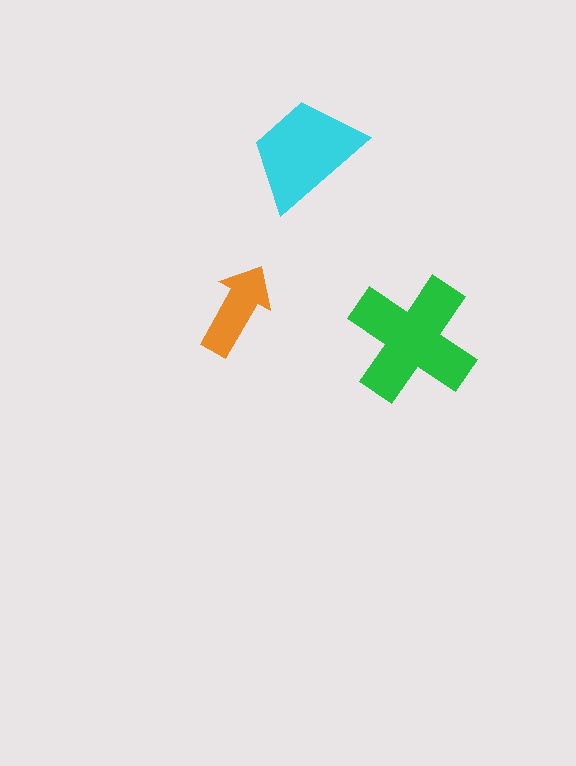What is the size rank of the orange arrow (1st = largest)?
3rd.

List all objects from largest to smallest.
The green cross, the cyan trapezoid, the orange arrow.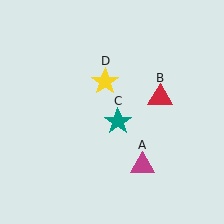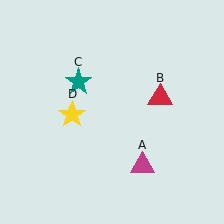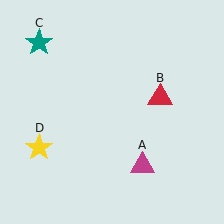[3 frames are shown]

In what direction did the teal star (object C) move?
The teal star (object C) moved up and to the left.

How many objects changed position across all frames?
2 objects changed position: teal star (object C), yellow star (object D).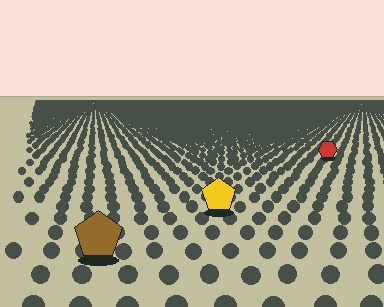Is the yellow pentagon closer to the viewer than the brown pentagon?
No. The brown pentagon is closer — you can tell from the texture gradient: the ground texture is coarser near it.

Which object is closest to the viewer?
The brown pentagon is closest. The texture marks near it are larger and more spread out.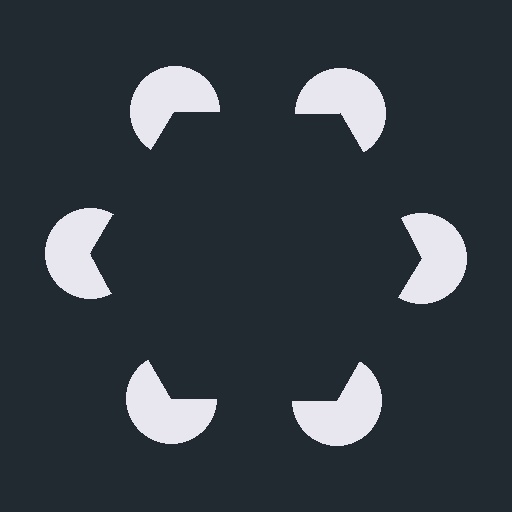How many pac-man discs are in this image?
There are 6 — one at each vertex of the illusory hexagon.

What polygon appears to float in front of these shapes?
An illusory hexagon — its edges are inferred from the aligned wedge cuts in the pac-man discs, not physically drawn.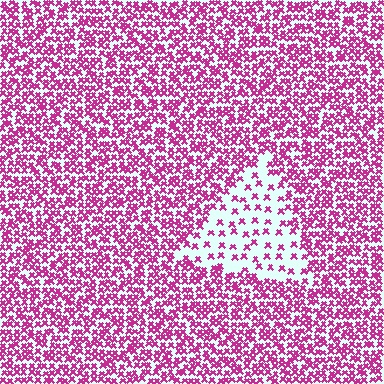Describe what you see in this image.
The image contains small magenta elements arranged at two different densities. A triangle-shaped region is visible where the elements are less densely packed than the surrounding area.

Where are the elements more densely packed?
The elements are more densely packed outside the triangle boundary.